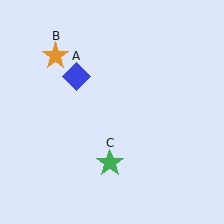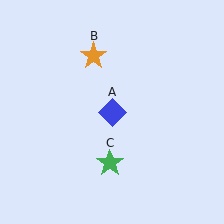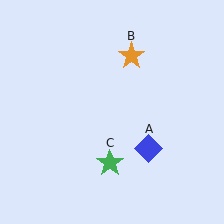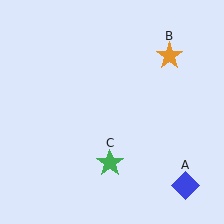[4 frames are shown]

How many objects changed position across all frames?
2 objects changed position: blue diamond (object A), orange star (object B).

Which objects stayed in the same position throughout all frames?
Green star (object C) remained stationary.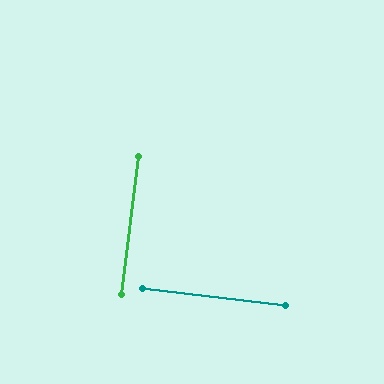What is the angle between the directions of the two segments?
Approximately 90 degrees.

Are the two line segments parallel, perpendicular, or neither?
Perpendicular — they meet at approximately 90°.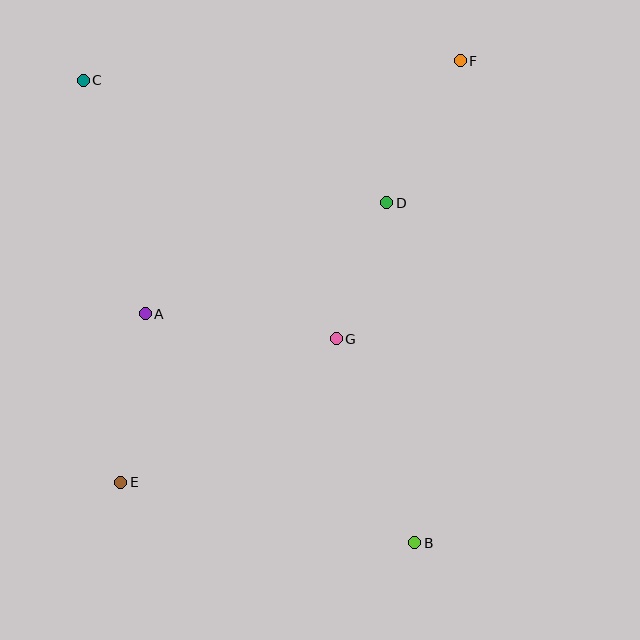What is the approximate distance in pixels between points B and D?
The distance between B and D is approximately 341 pixels.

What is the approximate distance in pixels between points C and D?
The distance between C and D is approximately 327 pixels.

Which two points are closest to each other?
Points D and G are closest to each other.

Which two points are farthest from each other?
Points B and C are farthest from each other.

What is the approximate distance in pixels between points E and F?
The distance between E and F is approximately 541 pixels.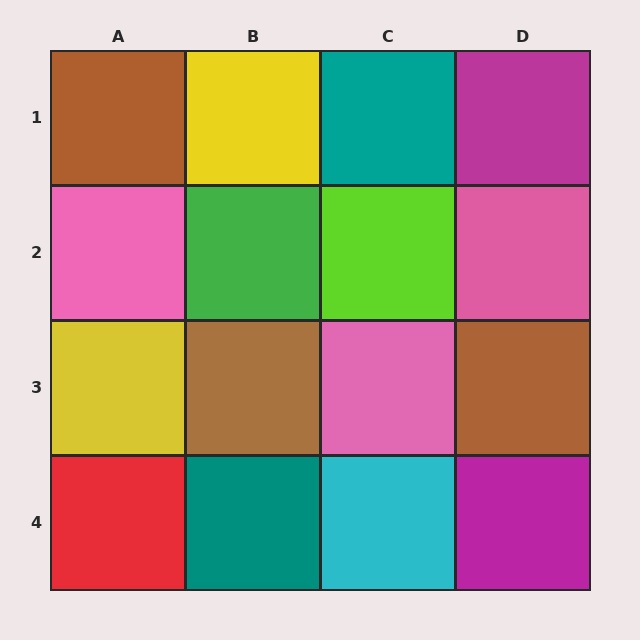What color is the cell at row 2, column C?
Lime.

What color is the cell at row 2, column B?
Green.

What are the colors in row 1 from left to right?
Brown, yellow, teal, magenta.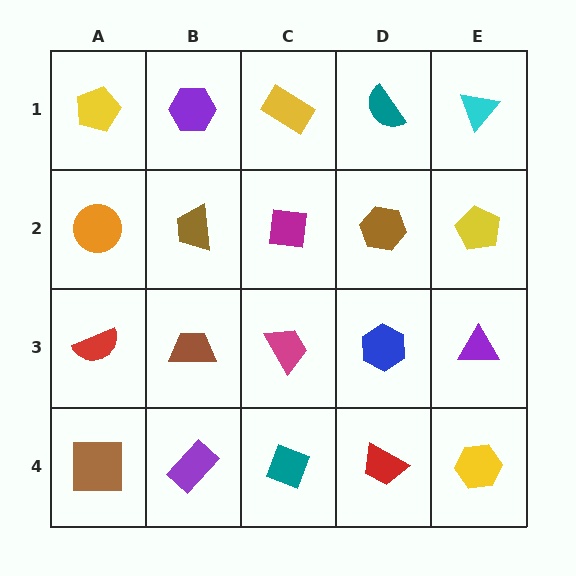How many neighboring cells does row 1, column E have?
2.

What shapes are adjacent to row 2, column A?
A yellow pentagon (row 1, column A), a red semicircle (row 3, column A), a brown trapezoid (row 2, column B).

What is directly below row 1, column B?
A brown trapezoid.